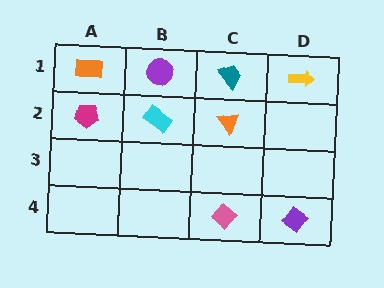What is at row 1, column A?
An orange rectangle.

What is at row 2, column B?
A cyan rectangle.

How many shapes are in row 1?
4 shapes.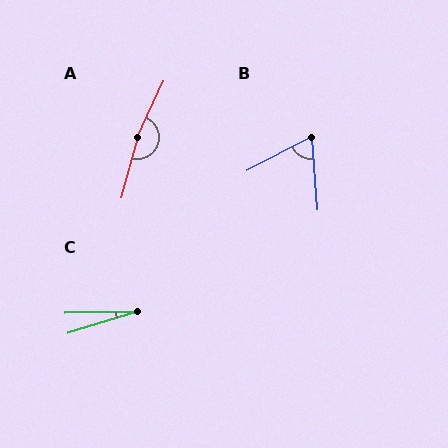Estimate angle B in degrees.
Approximately 67 degrees.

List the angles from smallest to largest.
C (15°), B (67°), A (170°).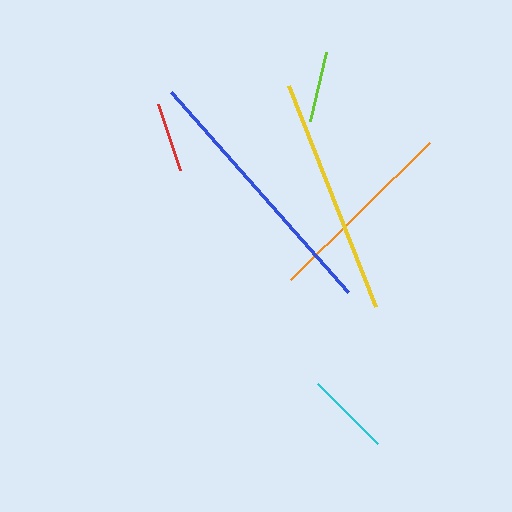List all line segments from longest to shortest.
From longest to shortest: blue, yellow, orange, cyan, lime, red.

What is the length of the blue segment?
The blue segment is approximately 267 pixels long.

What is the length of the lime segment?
The lime segment is approximately 71 pixels long.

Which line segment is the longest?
The blue line is the longest at approximately 267 pixels.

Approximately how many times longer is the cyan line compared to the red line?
The cyan line is approximately 1.2 times the length of the red line.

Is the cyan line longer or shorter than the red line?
The cyan line is longer than the red line.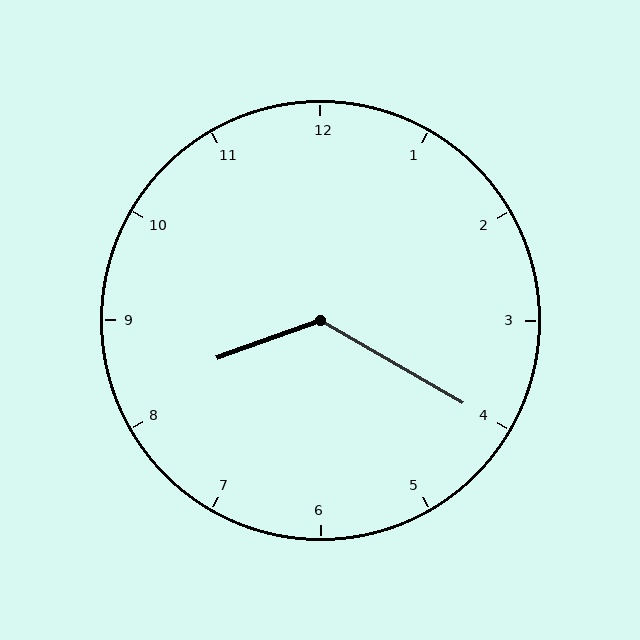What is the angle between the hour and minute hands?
Approximately 130 degrees.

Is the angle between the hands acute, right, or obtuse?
It is obtuse.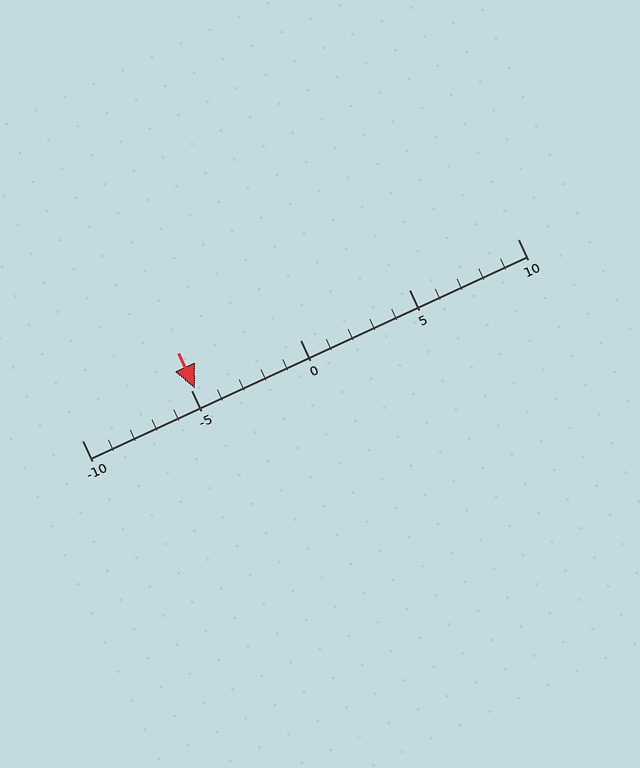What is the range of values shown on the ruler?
The ruler shows values from -10 to 10.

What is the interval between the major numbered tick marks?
The major tick marks are spaced 5 units apart.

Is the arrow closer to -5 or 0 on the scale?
The arrow is closer to -5.